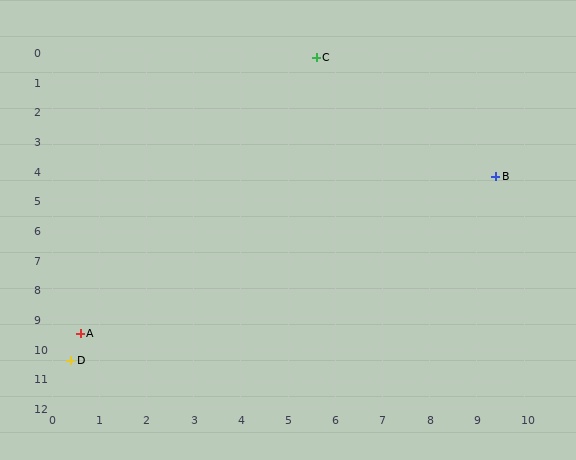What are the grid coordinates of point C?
Point C is at approximately (5.6, 0.2).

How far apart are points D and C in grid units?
Points D and C are about 11.4 grid units apart.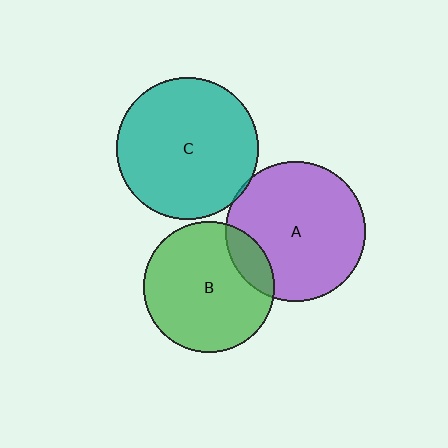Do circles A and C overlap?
Yes.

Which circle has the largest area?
Circle C (teal).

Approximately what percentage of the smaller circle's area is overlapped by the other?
Approximately 5%.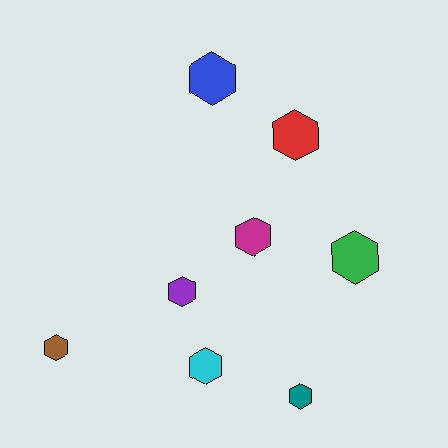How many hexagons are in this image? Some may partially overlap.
There are 8 hexagons.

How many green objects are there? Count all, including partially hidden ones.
There is 1 green object.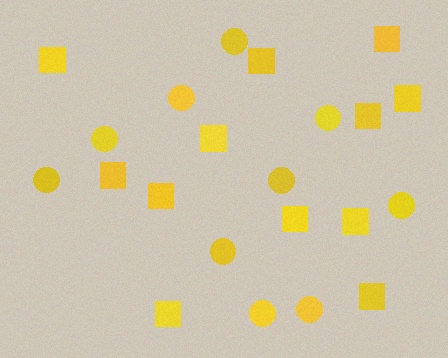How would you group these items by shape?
There are 2 groups: one group of circles (10) and one group of squares (12).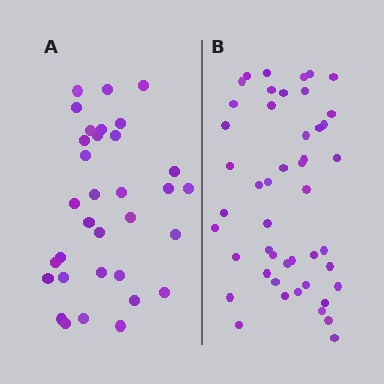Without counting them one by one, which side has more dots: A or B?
Region B (the right region) has more dots.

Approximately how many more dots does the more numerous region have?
Region B has approximately 15 more dots than region A.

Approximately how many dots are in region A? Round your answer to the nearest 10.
About 30 dots. (The exact count is 33, which rounds to 30.)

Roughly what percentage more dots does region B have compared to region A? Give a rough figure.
About 40% more.